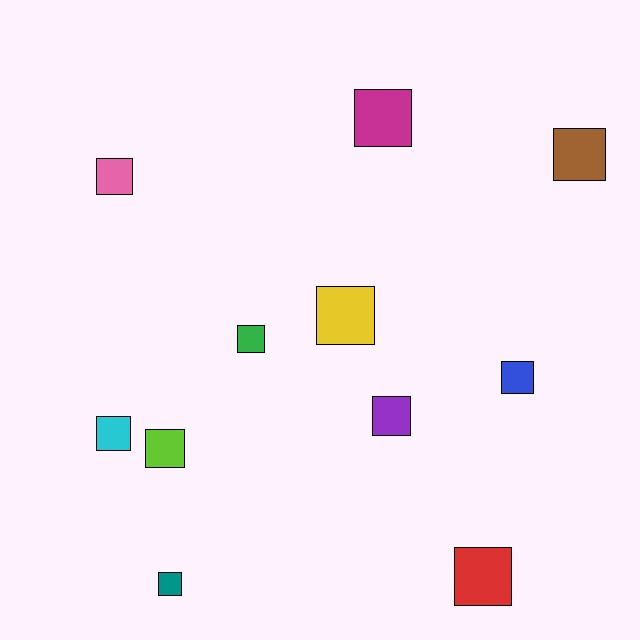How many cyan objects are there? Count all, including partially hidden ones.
There is 1 cyan object.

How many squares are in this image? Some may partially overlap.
There are 11 squares.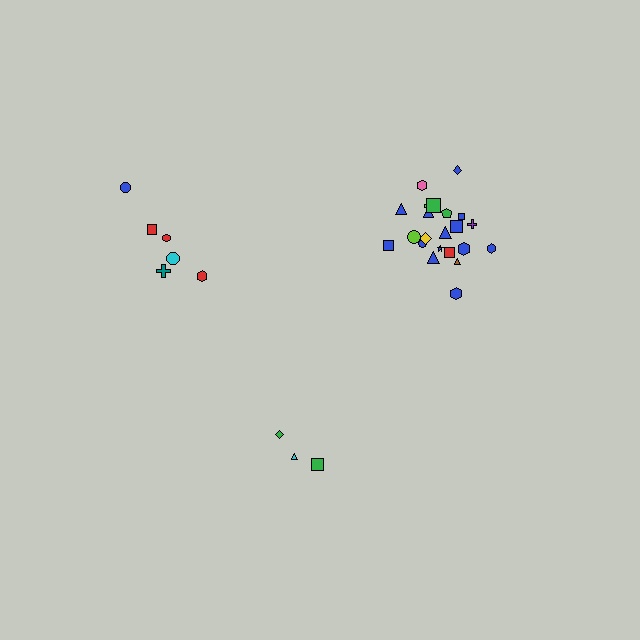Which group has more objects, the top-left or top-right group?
The top-right group.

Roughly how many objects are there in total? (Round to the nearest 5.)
Roughly 30 objects in total.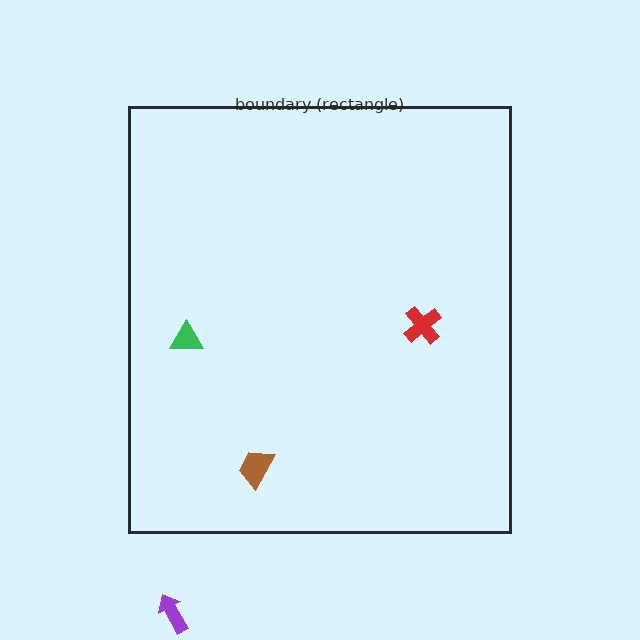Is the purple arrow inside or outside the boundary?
Outside.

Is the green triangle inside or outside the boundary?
Inside.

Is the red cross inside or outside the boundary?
Inside.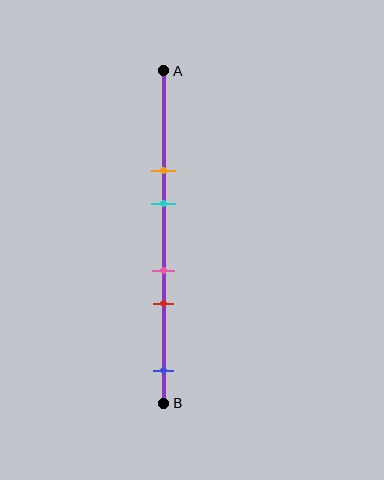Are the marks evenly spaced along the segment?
No, the marks are not evenly spaced.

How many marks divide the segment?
There are 5 marks dividing the segment.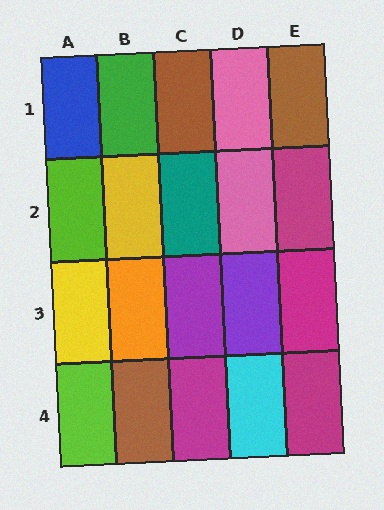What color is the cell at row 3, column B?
Orange.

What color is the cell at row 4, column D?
Cyan.